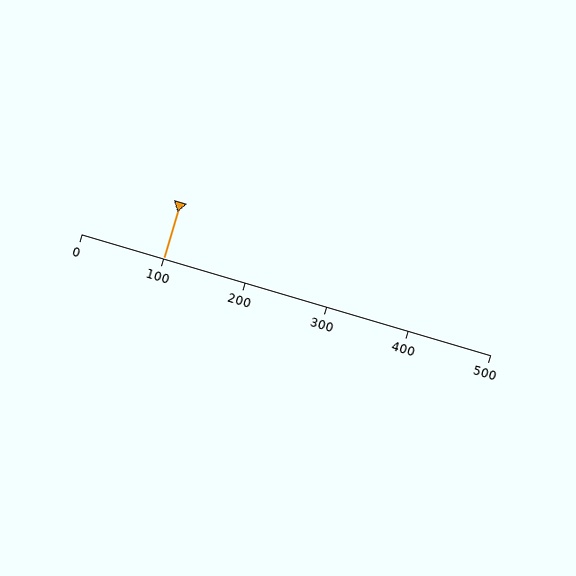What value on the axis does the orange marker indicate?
The marker indicates approximately 100.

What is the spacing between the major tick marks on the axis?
The major ticks are spaced 100 apart.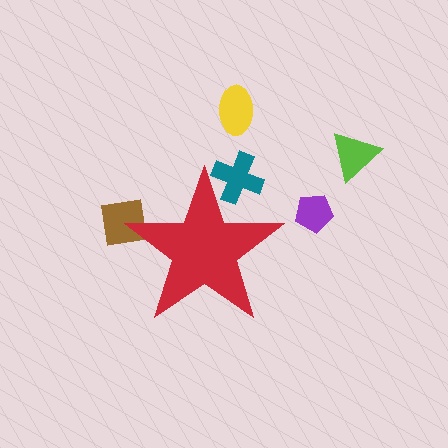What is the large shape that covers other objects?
A red star.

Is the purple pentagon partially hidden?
No, the purple pentagon is fully visible.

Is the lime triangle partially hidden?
No, the lime triangle is fully visible.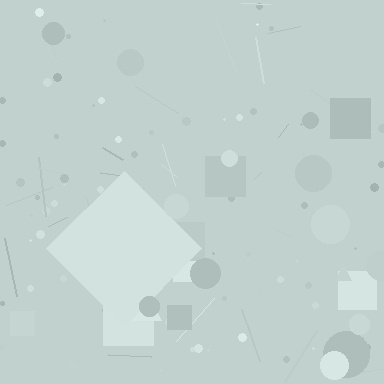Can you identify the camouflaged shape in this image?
The camouflaged shape is a diamond.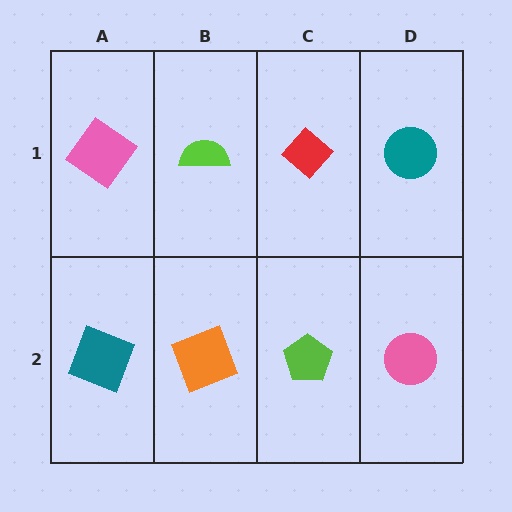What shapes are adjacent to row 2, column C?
A red diamond (row 1, column C), an orange square (row 2, column B), a pink circle (row 2, column D).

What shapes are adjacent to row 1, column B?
An orange square (row 2, column B), a pink diamond (row 1, column A), a red diamond (row 1, column C).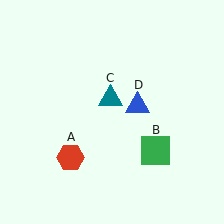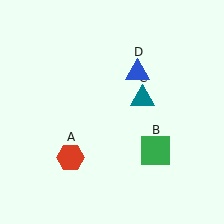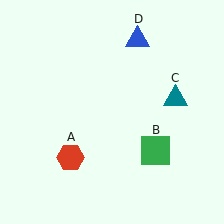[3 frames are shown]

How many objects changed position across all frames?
2 objects changed position: teal triangle (object C), blue triangle (object D).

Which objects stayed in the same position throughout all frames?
Red hexagon (object A) and green square (object B) remained stationary.